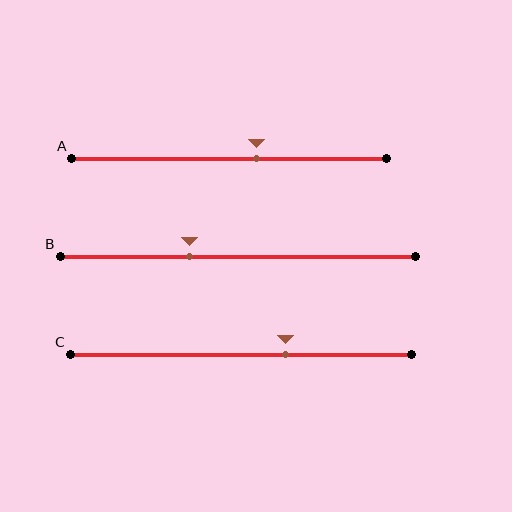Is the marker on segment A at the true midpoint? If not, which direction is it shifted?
No, the marker on segment A is shifted to the right by about 9% of the segment length.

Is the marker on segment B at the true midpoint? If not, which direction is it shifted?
No, the marker on segment B is shifted to the left by about 14% of the segment length.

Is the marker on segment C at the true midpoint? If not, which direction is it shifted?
No, the marker on segment C is shifted to the right by about 13% of the segment length.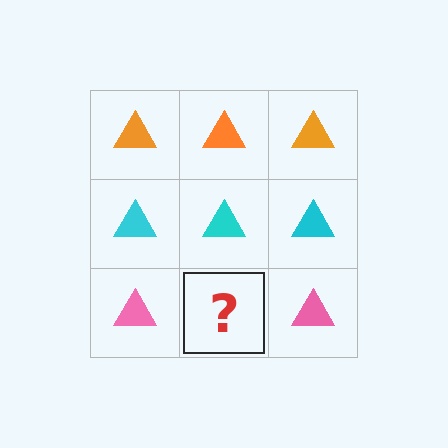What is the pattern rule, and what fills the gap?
The rule is that each row has a consistent color. The gap should be filled with a pink triangle.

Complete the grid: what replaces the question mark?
The question mark should be replaced with a pink triangle.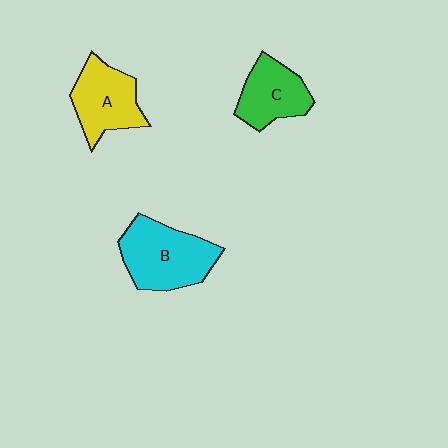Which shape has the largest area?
Shape B (cyan).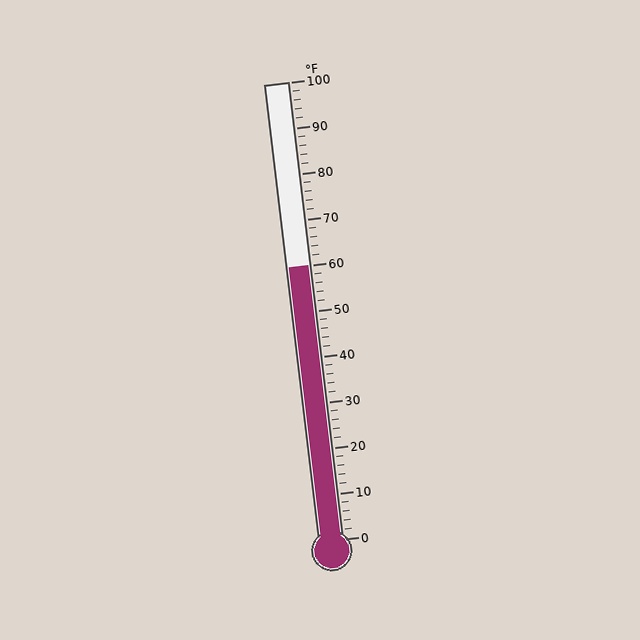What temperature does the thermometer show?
The thermometer shows approximately 60°F.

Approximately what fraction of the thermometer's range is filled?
The thermometer is filled to approximately 60% of its range.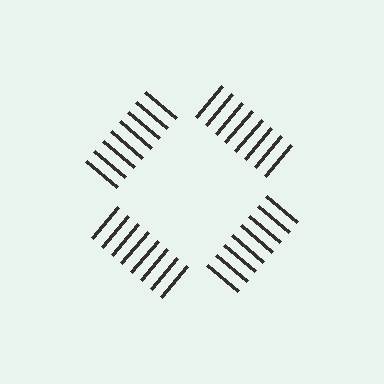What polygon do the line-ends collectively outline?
An illusory square — the line segments terminate on its edges but no continuous stroke is drawn.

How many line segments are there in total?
32 — 8 along each of the 4 edges.